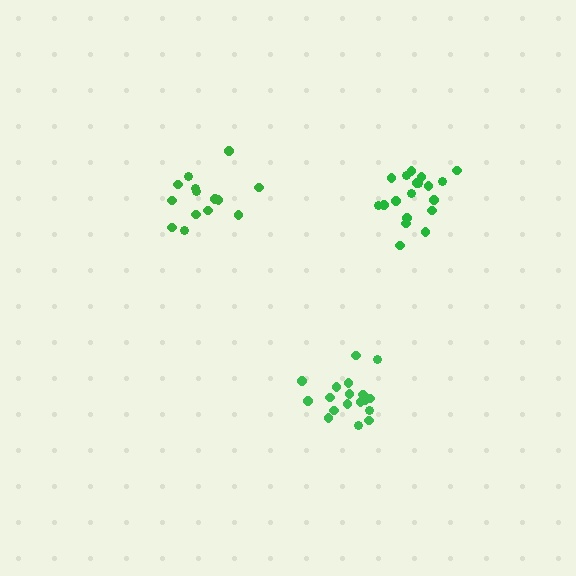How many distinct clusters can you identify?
There are 3 distinct clusters.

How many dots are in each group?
Group 1: 18 dots, Group 2: 14 dots, Group 3: 19 dots (51 total).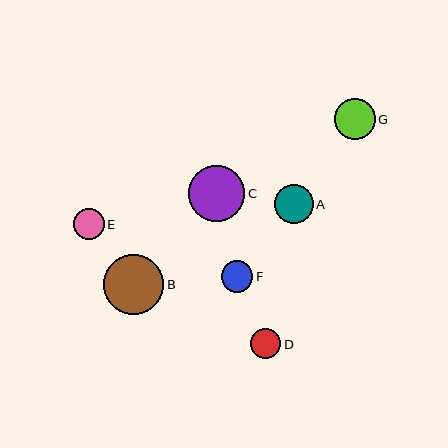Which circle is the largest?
Circle B is the largest with a size of approximately 60 pixels.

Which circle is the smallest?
Circle D is the smallest with a size of approximately 31 pixels.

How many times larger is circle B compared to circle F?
Circle B is approximately 1.9 times the size of circle F.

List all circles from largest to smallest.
From largest to smallest: B, C, G, A, F, E, D.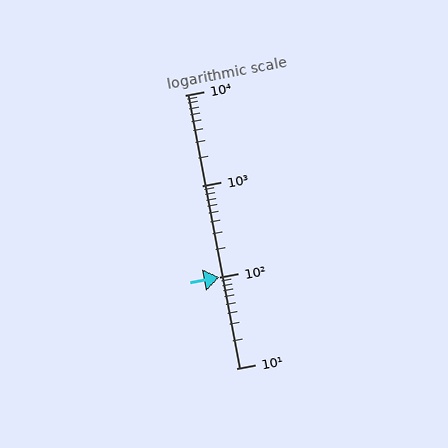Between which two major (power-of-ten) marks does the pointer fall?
The pointer is between 10 and 100.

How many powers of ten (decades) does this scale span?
The scale spans 3 decades, from 10 to 10000.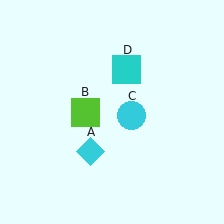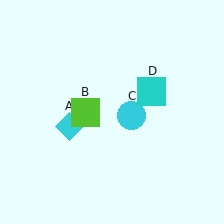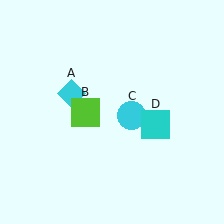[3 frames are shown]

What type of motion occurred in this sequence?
The cyan diamond (object A), cyan square (object D) rotated clockwise around the center of the scene.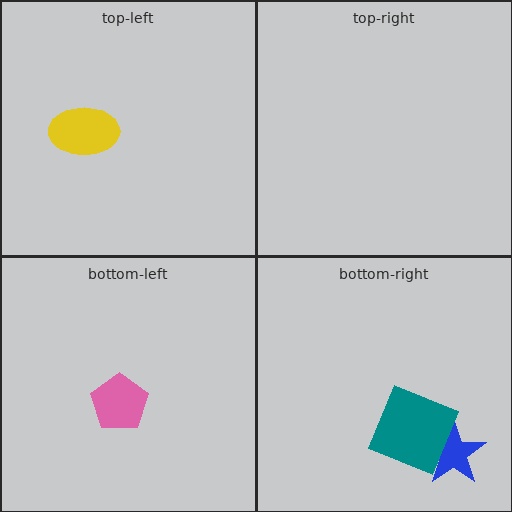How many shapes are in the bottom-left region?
1.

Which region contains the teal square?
The bottom-right region.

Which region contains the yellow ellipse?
The top-left region.